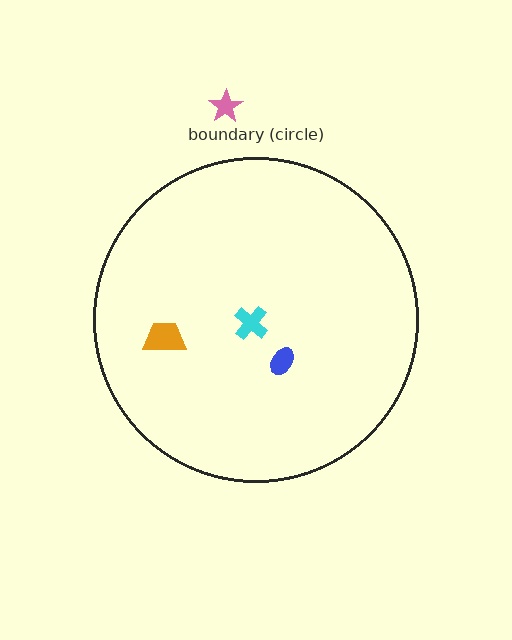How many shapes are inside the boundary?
3 inside, 1 outside.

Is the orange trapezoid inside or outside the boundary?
Inside.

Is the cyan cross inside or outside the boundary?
Inside.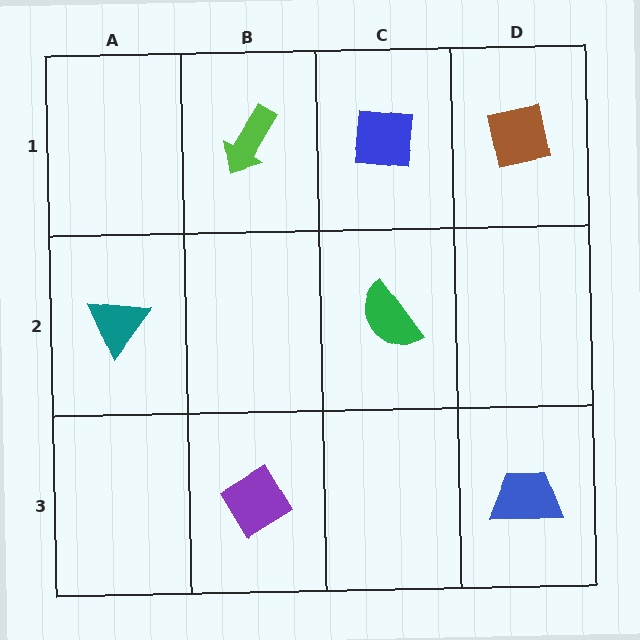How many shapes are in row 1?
3 shapes.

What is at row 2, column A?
A teal triangle.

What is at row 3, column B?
A purple diamond.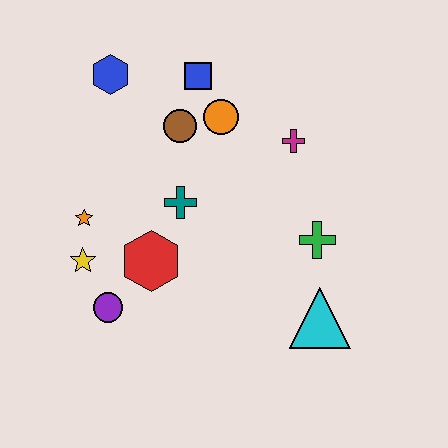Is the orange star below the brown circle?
Yes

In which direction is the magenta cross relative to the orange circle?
The magenta cross is to the right of the orange circle.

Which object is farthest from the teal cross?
The cyan triangle is farthest from the teal cross.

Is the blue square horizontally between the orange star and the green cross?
Yes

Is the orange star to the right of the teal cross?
No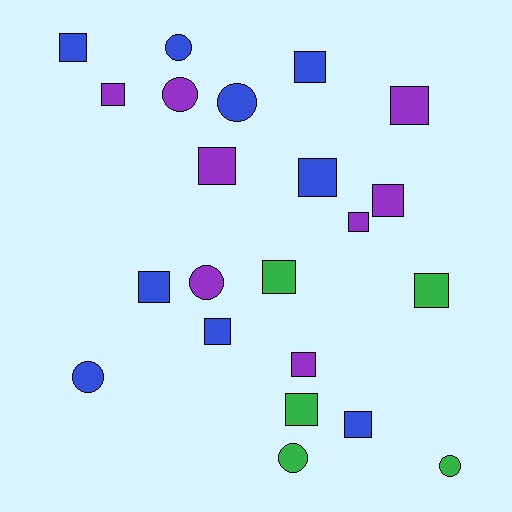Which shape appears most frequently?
Square, with 15 objects.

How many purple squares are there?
There are 6 purple squares.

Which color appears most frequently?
Blue, with 9 objects.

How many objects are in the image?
There are 22 objects.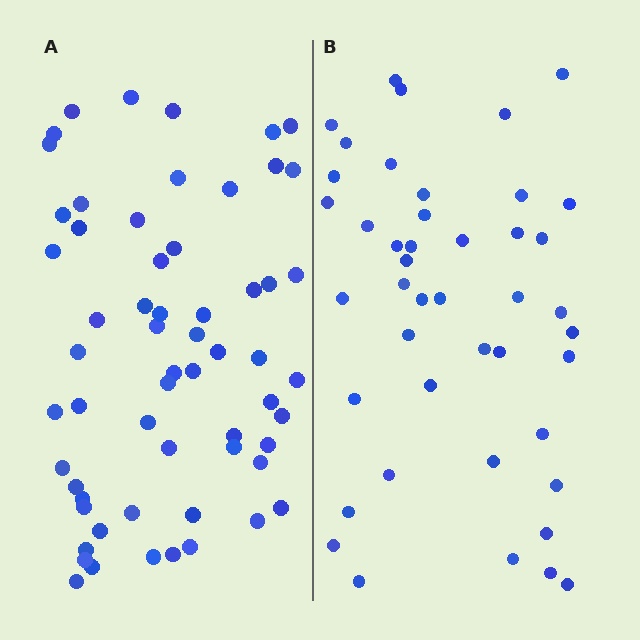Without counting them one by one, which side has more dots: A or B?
Region A (the left region) has more dots.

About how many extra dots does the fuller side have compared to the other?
Region A has approximately 15 more dots than region B.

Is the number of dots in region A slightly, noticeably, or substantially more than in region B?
Region A has noticeably more, but not dramatically so. The ratio is roughly 1.4 to 1.